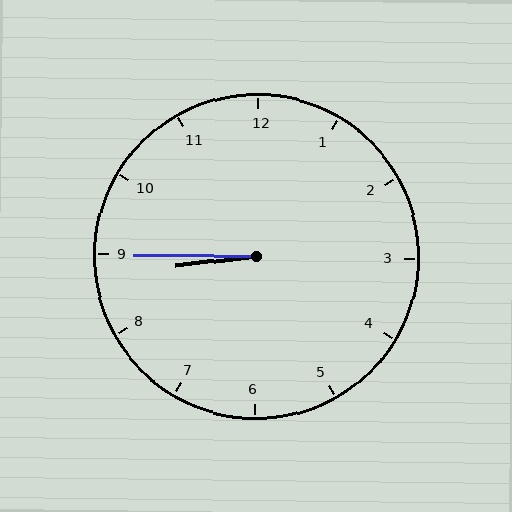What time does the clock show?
8:45.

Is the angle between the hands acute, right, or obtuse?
It is acute.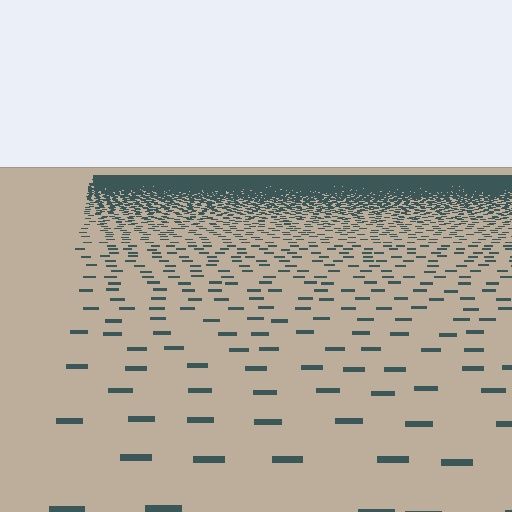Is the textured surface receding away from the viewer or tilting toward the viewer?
The surface is receding away from the viewer. Texture elements get smaller and denser toward the top.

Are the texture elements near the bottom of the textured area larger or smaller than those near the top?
Larger. Near the bottom, elements are closer to the viewer and appear at a bigger on-screen size.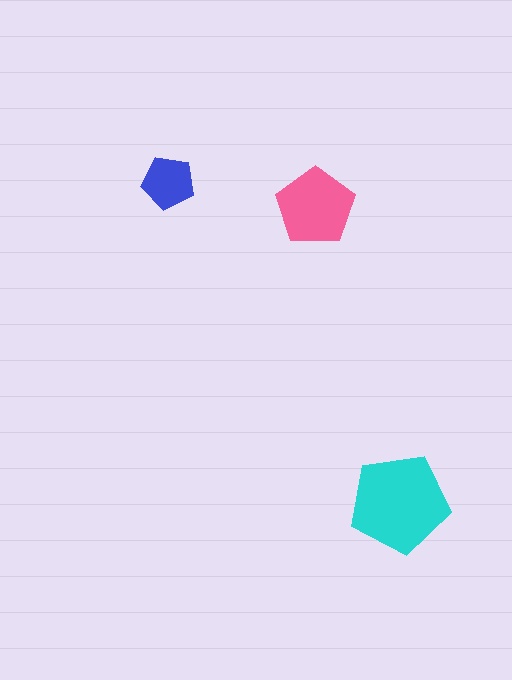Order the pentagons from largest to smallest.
the cyan one, the pink one, the blue one.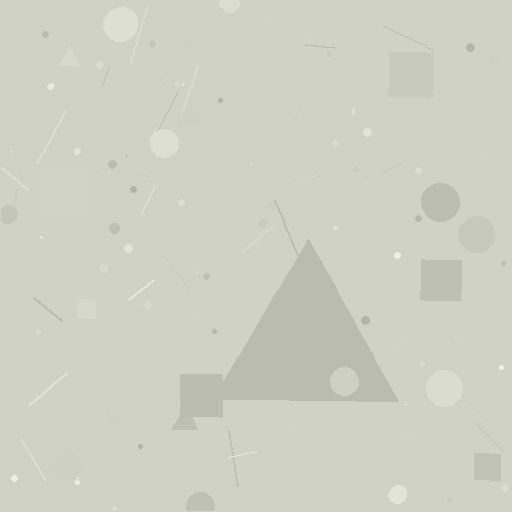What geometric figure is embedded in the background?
A triangle is embedded in the background.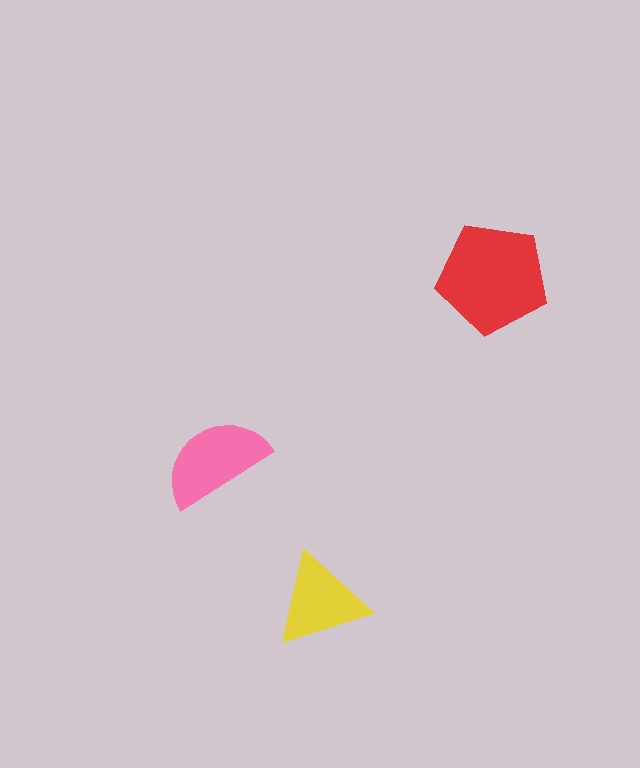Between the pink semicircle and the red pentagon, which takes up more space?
The red pentagon.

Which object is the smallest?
The yellow triangle.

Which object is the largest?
The red pentagon.